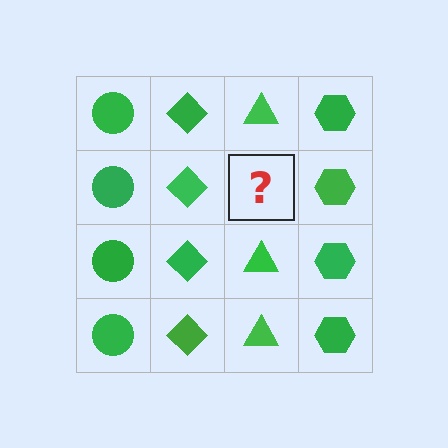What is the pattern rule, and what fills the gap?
The rule is that each column has a consistent shape. The gap should be filled with a green triangle.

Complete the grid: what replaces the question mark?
The question mark should be replaced with a green triangle.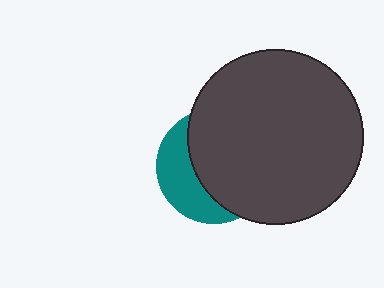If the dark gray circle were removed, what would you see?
You would see the complete teal circle.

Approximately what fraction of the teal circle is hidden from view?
Roughly 65% of the teal circle is hidden behind the dark gray circle.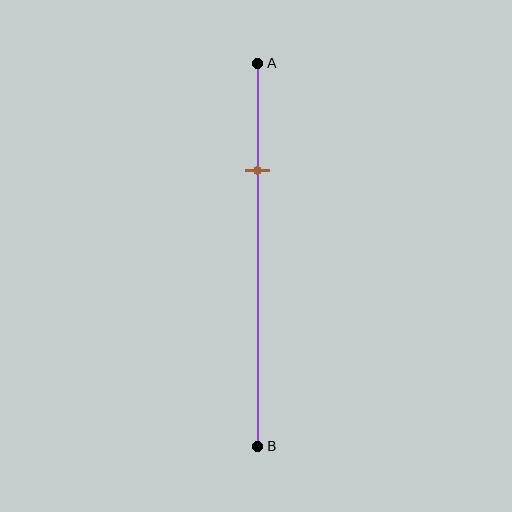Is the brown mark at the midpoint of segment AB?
No, the mark is at about 30% from A, not at the 50% midpoint.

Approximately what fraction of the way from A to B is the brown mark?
The brown mark is approximately 30% of the way from A to B.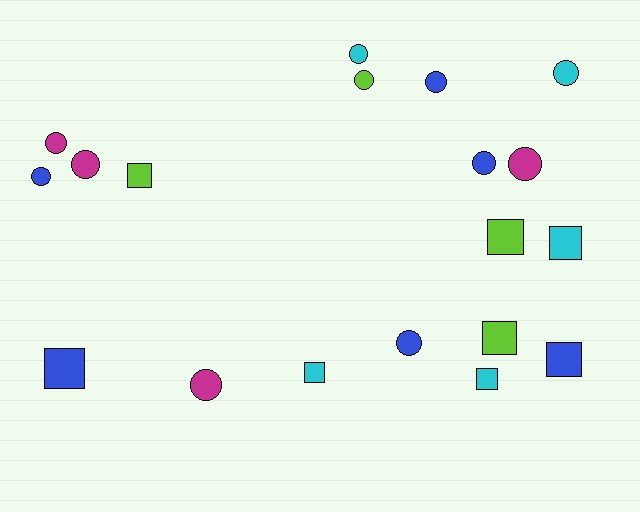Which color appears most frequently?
Blue, with 6 objects.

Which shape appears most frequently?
Circle, with 11 objects.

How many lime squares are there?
There are 3 lime squares.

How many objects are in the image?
There are 19 objects.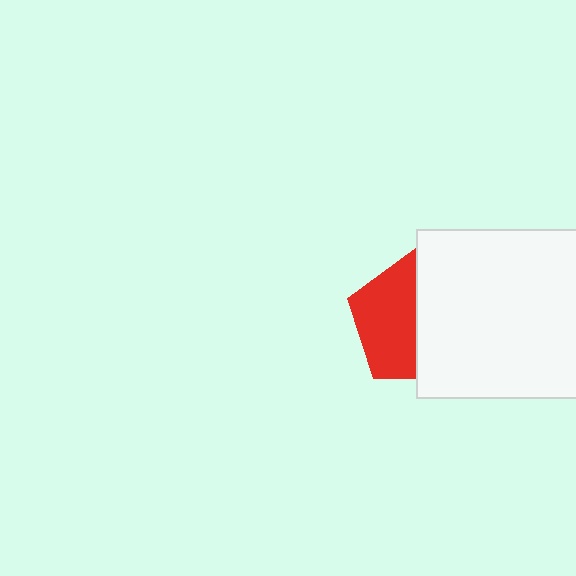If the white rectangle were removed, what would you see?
You would see the complete red pentagon.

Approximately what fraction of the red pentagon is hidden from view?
Roughly 50% of the red pentagon is hidden behind the white rectangle.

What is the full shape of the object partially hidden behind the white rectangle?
The partially hidden object is a red pentagon.